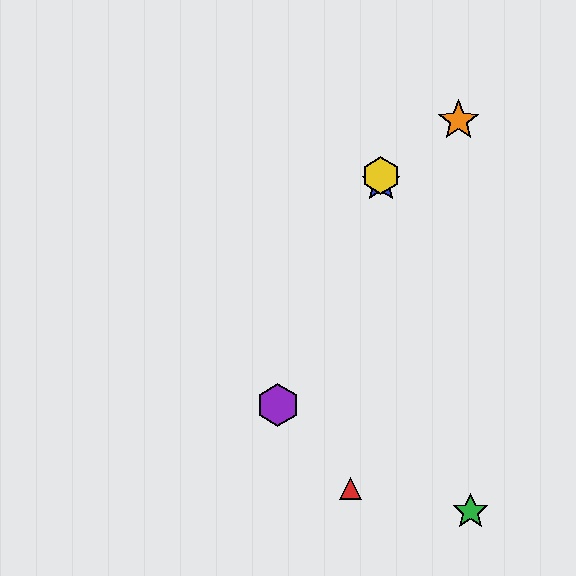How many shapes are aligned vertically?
2 shapes (the blue star, the yellow hexagon) are aligned vertically.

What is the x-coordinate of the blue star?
The blue star is at x≈381.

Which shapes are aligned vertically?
The blue star, the yellow hexagon are aligned vertically.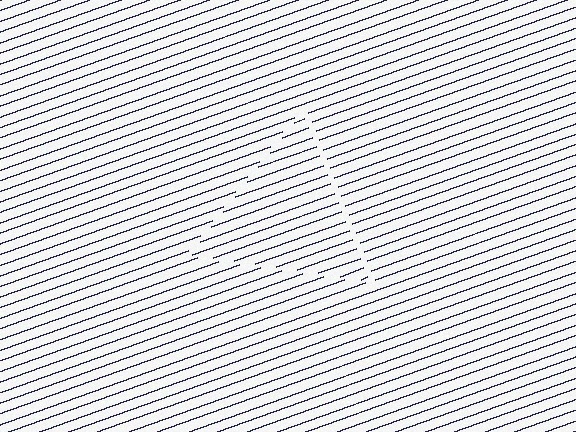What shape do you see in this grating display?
An illusory triangle. The interior of the shape contains the same grating, shifted by half a period — the contour is defined by the phase discontinuity where line-ends from the inner and outer gratings abut.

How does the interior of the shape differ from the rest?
The interior of the shape contains the same grating, shifted by half a period — the contour is defined by the phase discontinuity where line-ends from the inner and outer gratings abut.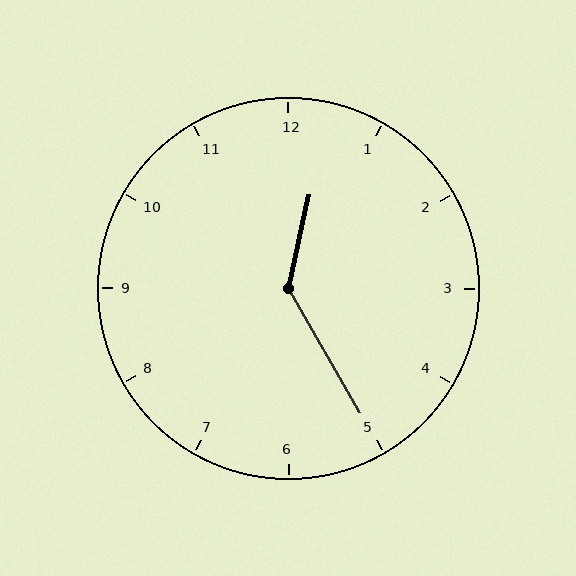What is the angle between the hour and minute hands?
Approximately 138 degrees.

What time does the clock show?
12:25.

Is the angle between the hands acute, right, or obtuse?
It is obtuse.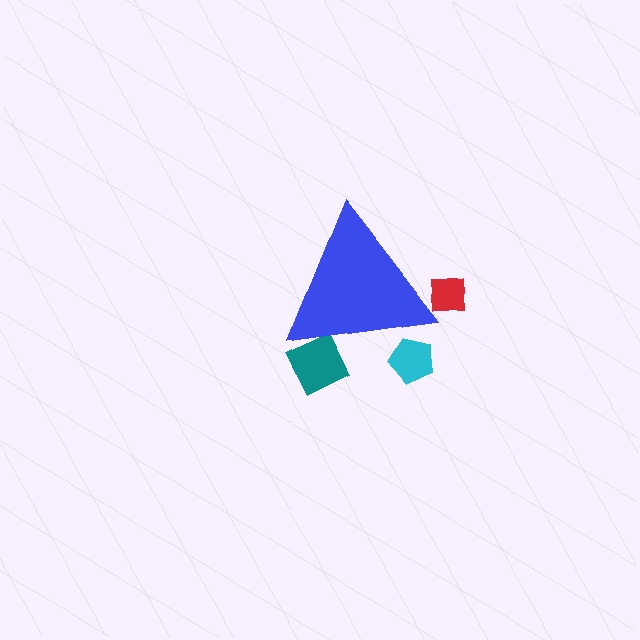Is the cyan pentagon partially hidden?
Yes, the cyan pentagon is partially hidden behind the blue triangle.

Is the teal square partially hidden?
Yes, the teal square is partially hidden behind the blue triangle.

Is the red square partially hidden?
Yes, the red square is partially hidden behind the blue triangle.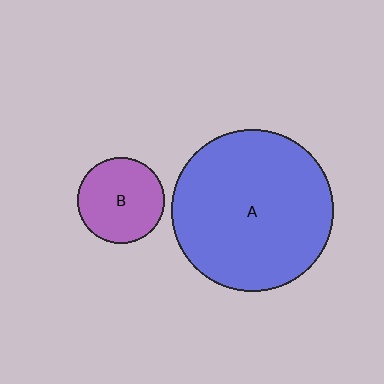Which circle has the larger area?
Circle A (blue).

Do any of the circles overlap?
No, none of the circles overlap.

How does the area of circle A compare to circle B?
Approximately 3.5 times.